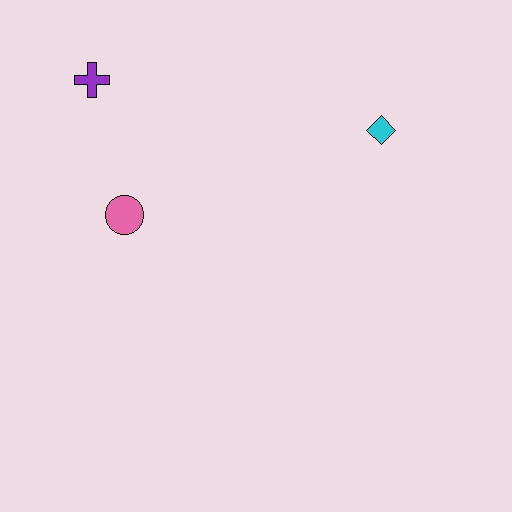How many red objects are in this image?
There are no red objects.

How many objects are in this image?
There are 3 objects.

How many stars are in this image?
There are no stars.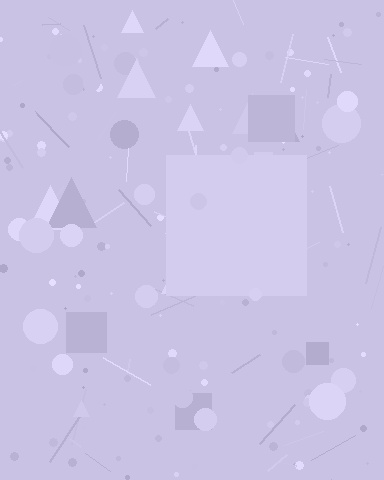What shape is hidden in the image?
A square is hidden in the image.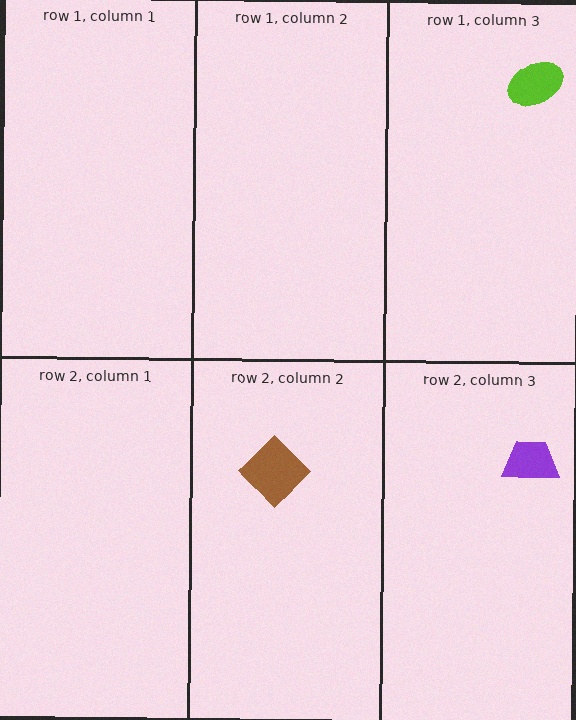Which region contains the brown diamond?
The row 2, column 2 region.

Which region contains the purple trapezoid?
The row 2, column 3 region.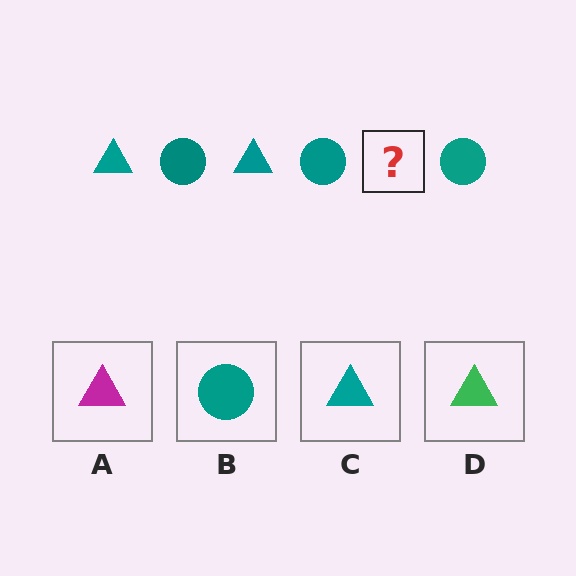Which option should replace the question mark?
Option C.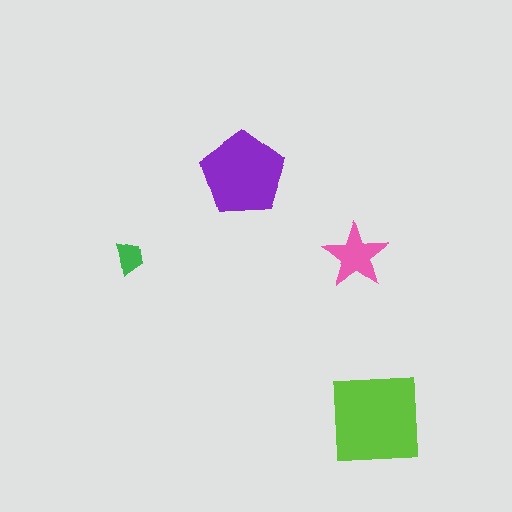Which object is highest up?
The purple pentagon is topmost.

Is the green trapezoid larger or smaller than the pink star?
Smaller.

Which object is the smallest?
The green trapezoid.